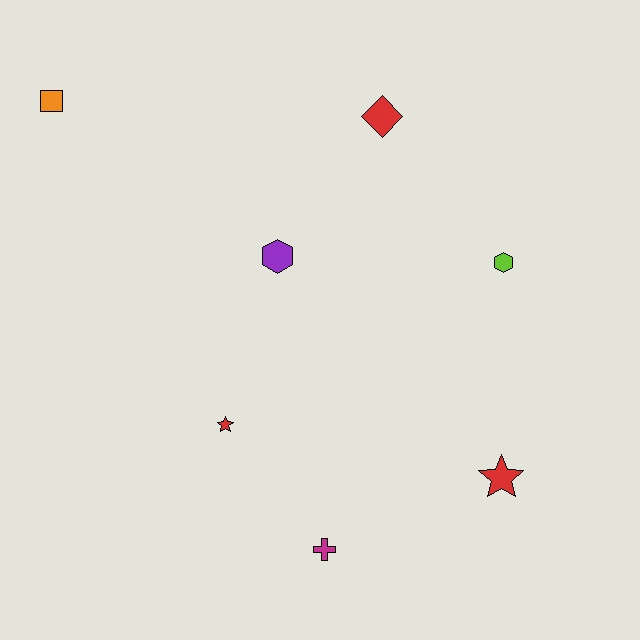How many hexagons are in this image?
There are 2 hexagons.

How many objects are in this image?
There are 7 objects.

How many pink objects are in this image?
There are no pink objects.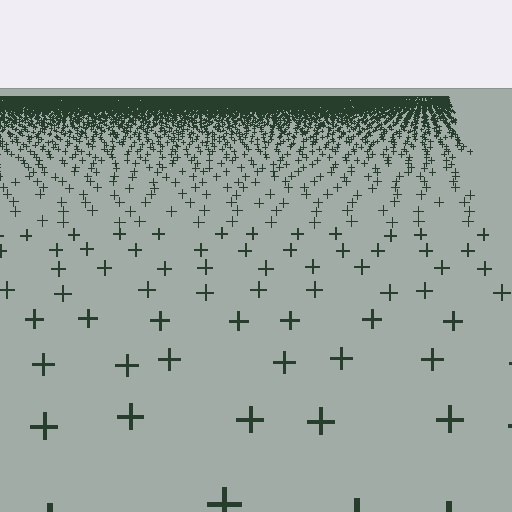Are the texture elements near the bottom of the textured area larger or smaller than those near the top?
Larger. Near the bottom, elements are closer to the viewer and appear at a bigger on-screen size.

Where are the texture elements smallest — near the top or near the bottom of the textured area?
Near the top.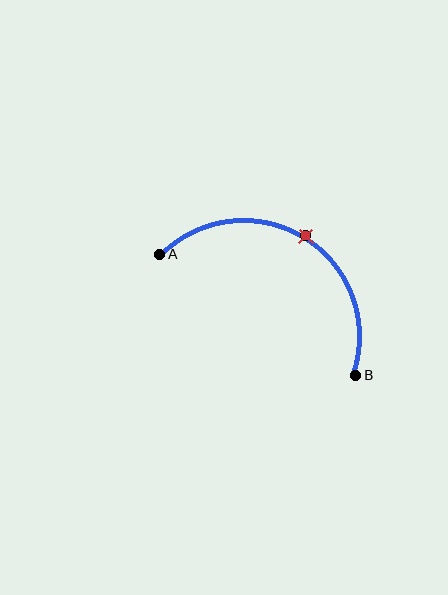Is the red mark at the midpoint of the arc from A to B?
Yes. The red mark lies on the arc at equal arc-length from both A and B — it is the arc midpoint.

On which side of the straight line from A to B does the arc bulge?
The arc bulges above the straight line connecting A and B.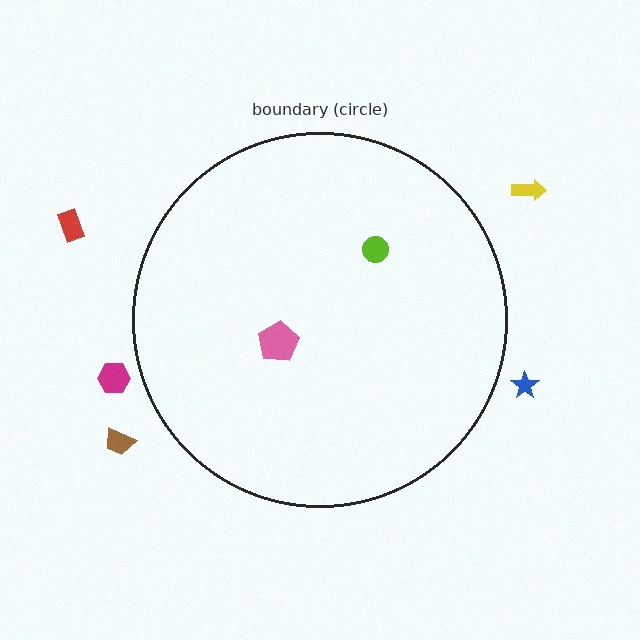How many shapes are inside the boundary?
2 inside, 5 outside.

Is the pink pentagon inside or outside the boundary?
Inside.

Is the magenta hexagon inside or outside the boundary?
Outside.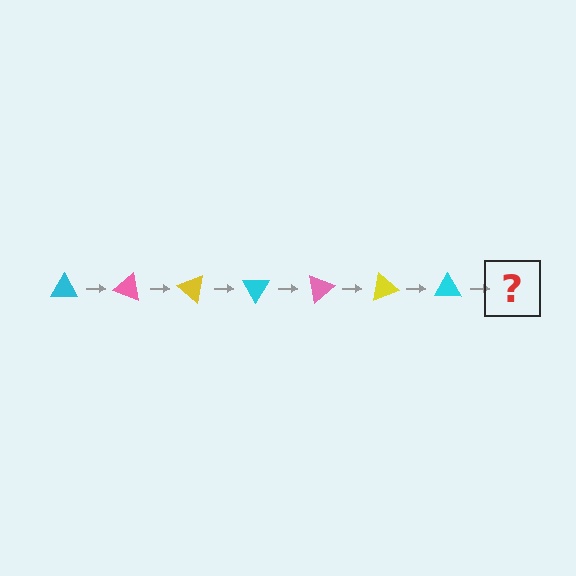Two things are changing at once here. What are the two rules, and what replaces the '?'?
The two rules are that it rotates 20 degrees each step and the color cycles through cyan, pink, and yellow. The '?' should be a pink triangle, rotated 140 degrees from the start.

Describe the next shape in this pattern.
It should be a pink triangle, rotated 140 degrees from the start.